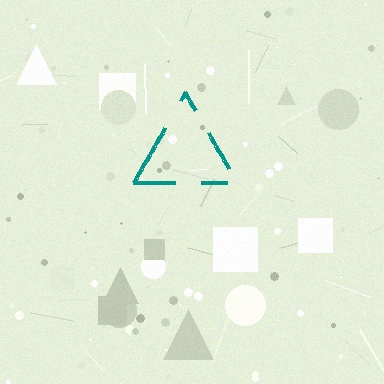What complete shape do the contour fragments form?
The contour fragments form a triangle.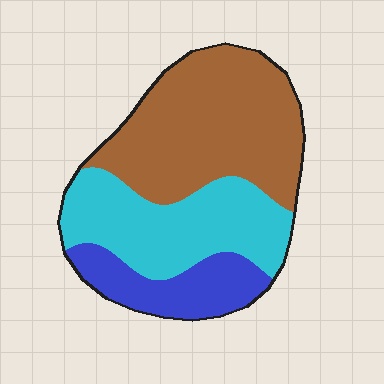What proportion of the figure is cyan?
Cyan covers about 35% of the figure.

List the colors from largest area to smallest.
From largest to smallest: brown, cyan, blue.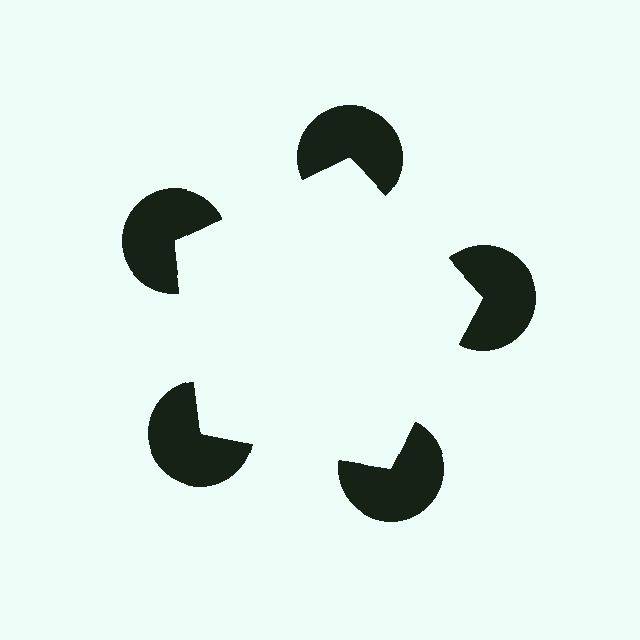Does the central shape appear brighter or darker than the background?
It typically appears slightly brighter than the background, even though no actual brightness change is drawn.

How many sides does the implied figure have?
5 sides.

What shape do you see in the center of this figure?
An illusory pentagon — its edges are inferred from the aligned wedge cuts in the pac-man discs, not physically drawn.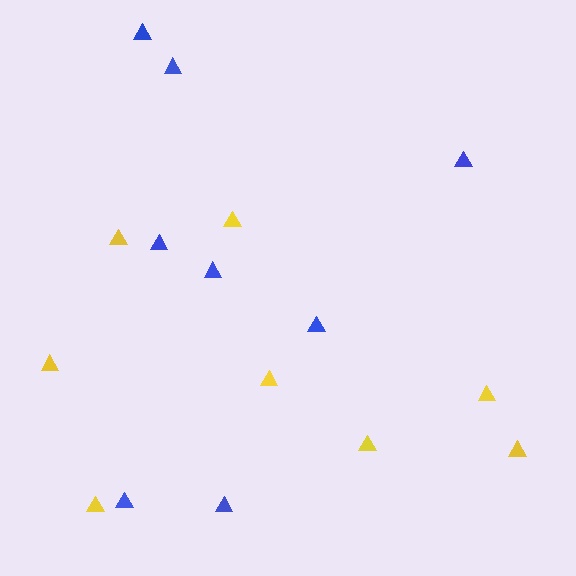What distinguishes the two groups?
There are 2 groups: one group of yellow triangles (8) and one group of blue triangles (8).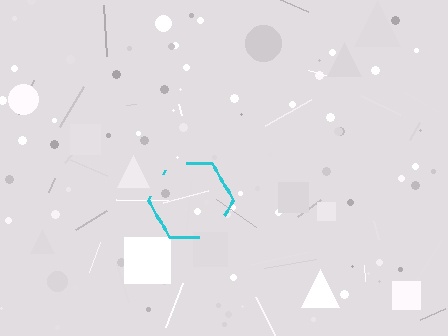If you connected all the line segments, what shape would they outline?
They would outline a hexagon.